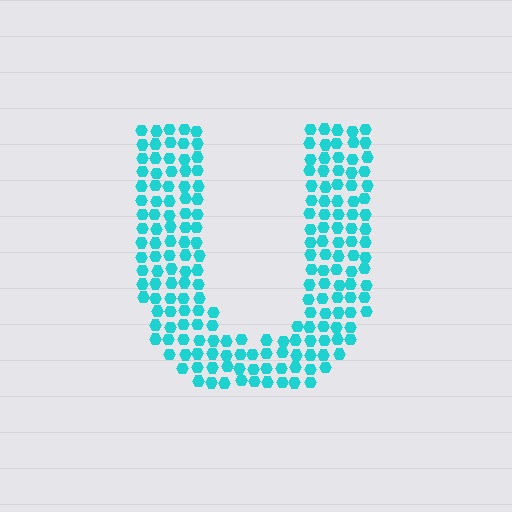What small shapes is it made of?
It is made of small hexagons.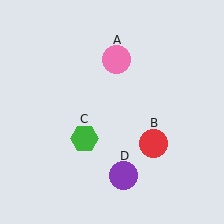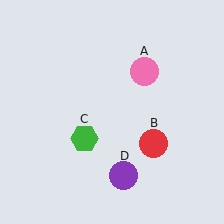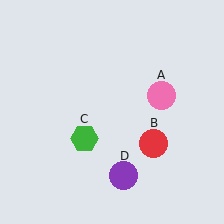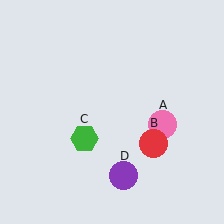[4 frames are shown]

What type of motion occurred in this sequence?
The pink circle (object A) rotated clockwise around the center of the scene.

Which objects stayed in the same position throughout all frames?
Red circle (object B) and green hexagon (object C) and purple circle (object D) remained stationary.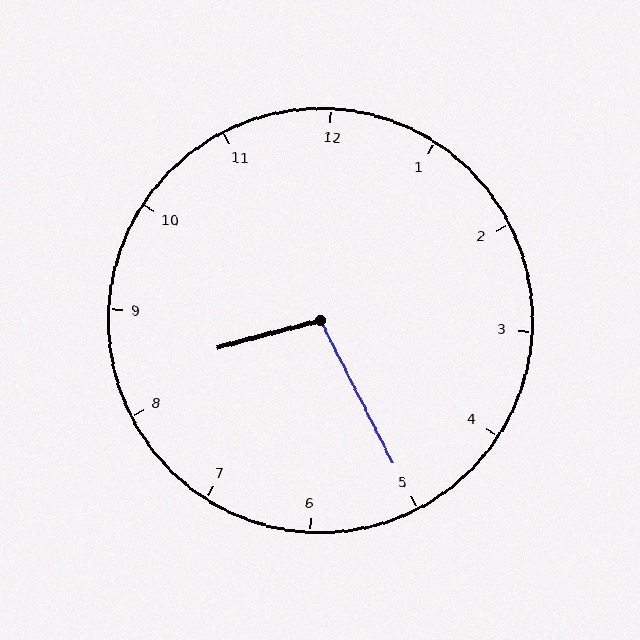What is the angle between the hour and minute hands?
Approximately 102 degrees.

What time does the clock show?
8:25.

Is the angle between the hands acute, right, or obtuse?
It is obtuse.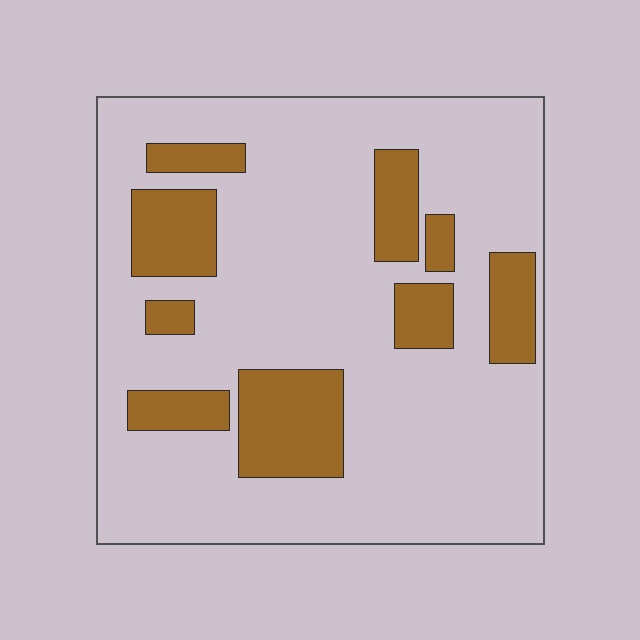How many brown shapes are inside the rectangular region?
9.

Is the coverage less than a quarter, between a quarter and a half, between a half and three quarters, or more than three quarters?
Less than a quarter.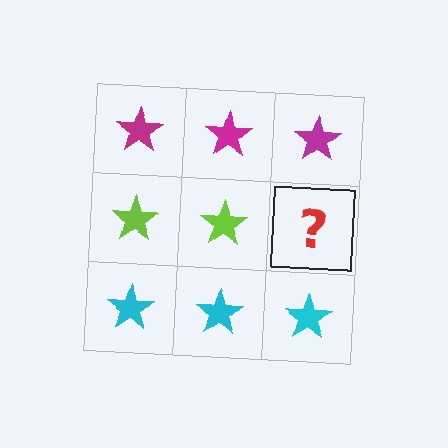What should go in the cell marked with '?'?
The missing cell should contain a lime star.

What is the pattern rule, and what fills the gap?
The rule is that each row has a consistent color. The gap should be filled with a lime star.